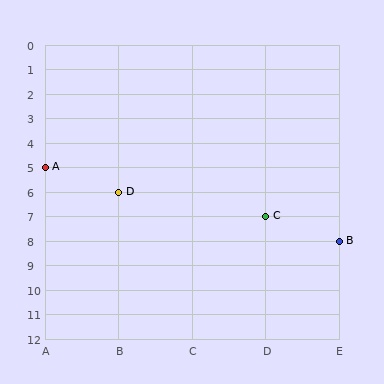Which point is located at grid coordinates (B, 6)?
Point D is at (B, 6).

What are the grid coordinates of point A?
Point A is at grid coordinates (A, 5).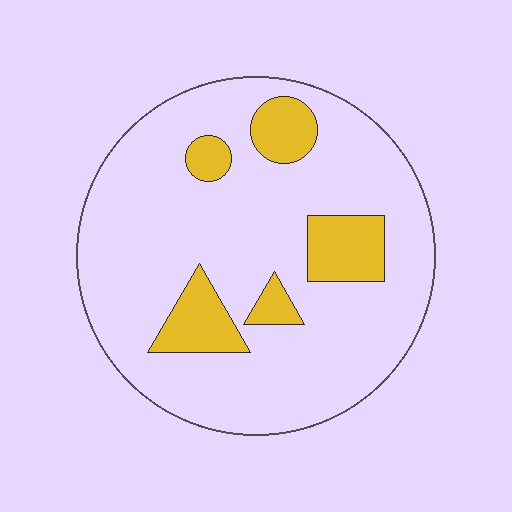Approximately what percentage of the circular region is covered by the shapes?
Approximately 15%.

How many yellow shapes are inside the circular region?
5.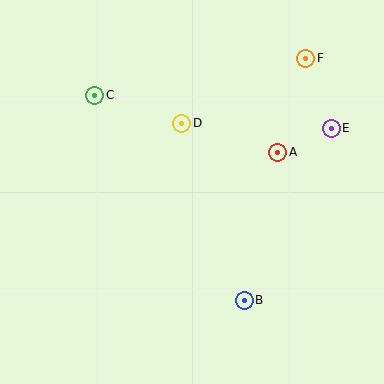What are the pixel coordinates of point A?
Point A is at (278, 152).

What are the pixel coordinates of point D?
Point D is at (182, 123).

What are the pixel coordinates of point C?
Point C is at (95, 95).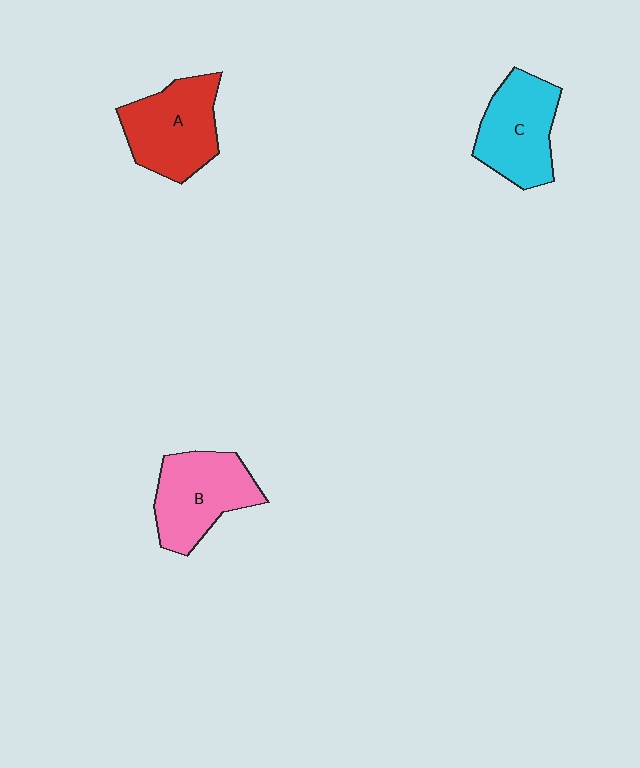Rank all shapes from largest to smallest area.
From largest to smallest: A (red), B (pink), C (cyan).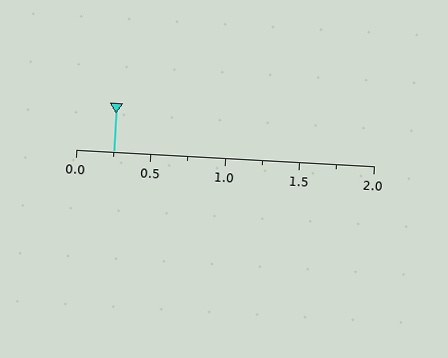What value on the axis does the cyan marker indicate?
The marker indicates approximately 0.25.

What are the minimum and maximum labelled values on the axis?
The axis runs from 0.0 to 2.0.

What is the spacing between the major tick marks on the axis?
The major ticks are spaced 0.5 apart.